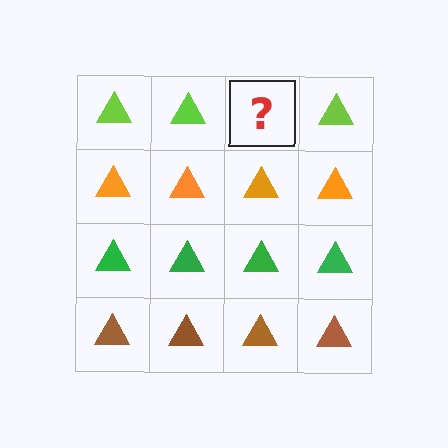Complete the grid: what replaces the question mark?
The question mark should be replaced with a lime triangle.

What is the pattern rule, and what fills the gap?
The rule is that each row has a consistent color. The gap should be filled with a lime triangle.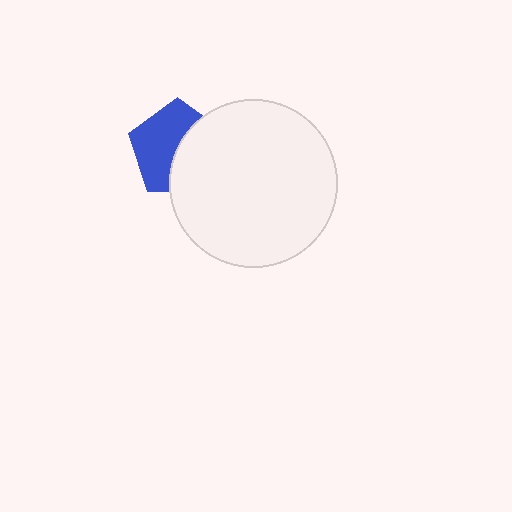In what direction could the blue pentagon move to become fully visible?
The blue pentagon could move left. That would shift it out from behind the white circle entirely.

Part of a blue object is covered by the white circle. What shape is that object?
It is a pentagon.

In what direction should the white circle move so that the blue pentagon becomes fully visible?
The white circle should move right. That is the shortest direction to clear the overlap and leave the blue pentagon fully visible.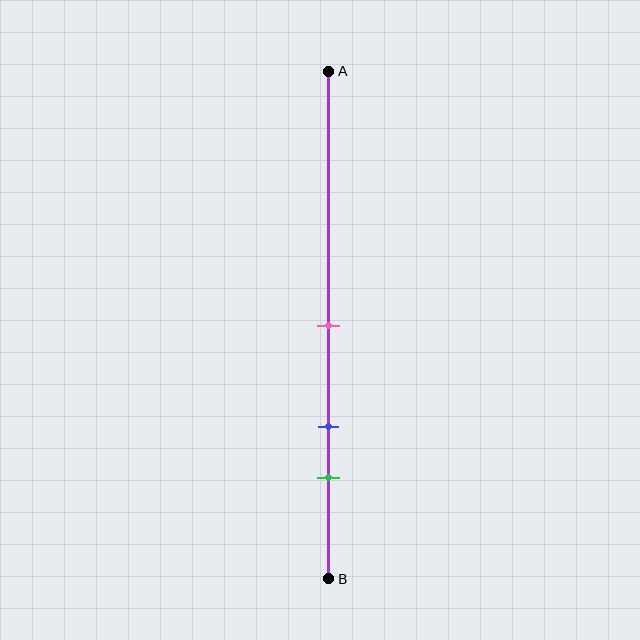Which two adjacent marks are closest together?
The blue and green marks are the closest adjacent pair.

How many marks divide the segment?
There are 3 marks dividing the segment.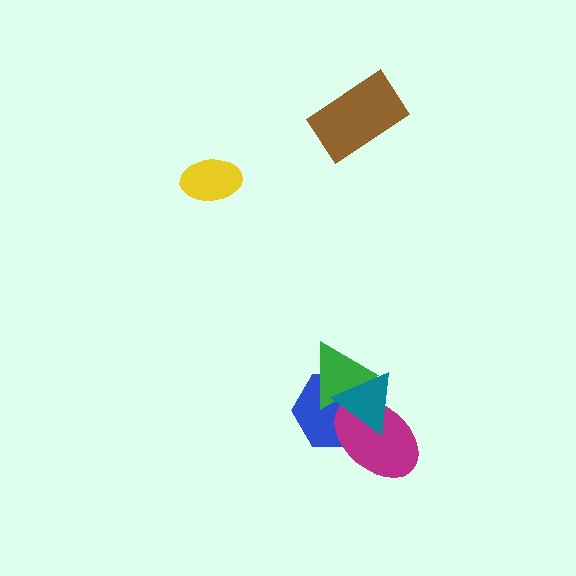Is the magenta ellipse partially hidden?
Yes, it is partially covered by another shape.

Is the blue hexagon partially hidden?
Yes, it is partially covered by another shape.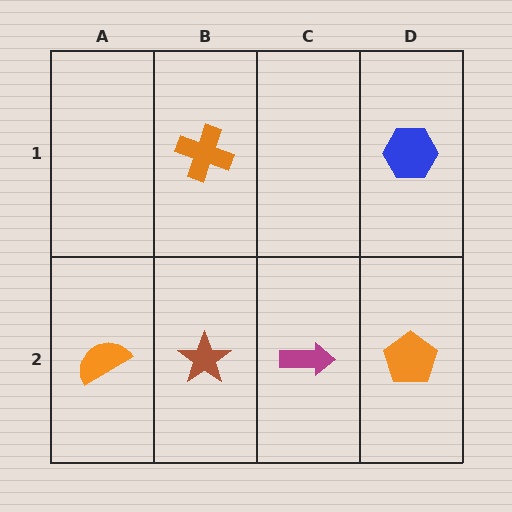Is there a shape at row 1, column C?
No, that cell is empty.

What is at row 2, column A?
An orange semicircle.